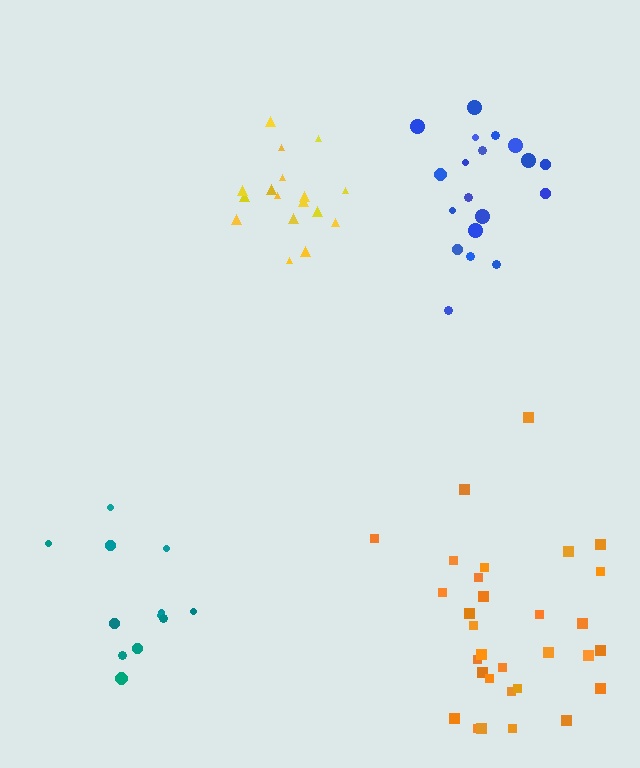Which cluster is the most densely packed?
Yellow.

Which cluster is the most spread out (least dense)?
Orange.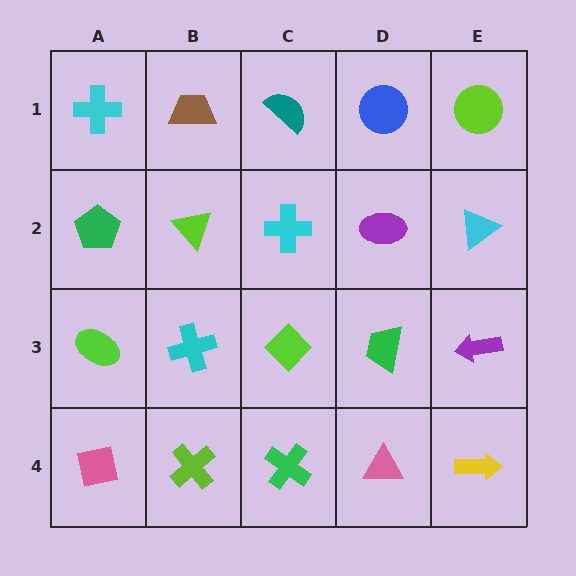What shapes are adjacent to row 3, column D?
A purple ellipse (row 2, column D), a pink triangle (row 4, column D), a lime diamond (row 3, column C), a purple arrow (row 3, column E).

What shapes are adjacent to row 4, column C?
A lime diamond (row 3, column C), a lime cross (row 4, column B), a pink triangle (row 4, column D).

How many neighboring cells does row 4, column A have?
2.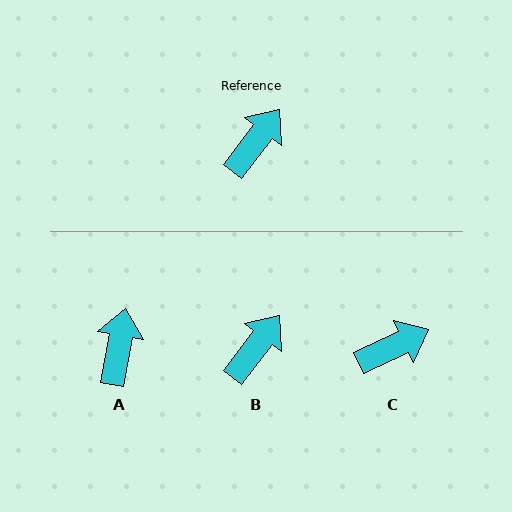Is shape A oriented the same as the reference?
No, it is off by about 27 degrees.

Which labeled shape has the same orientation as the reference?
B.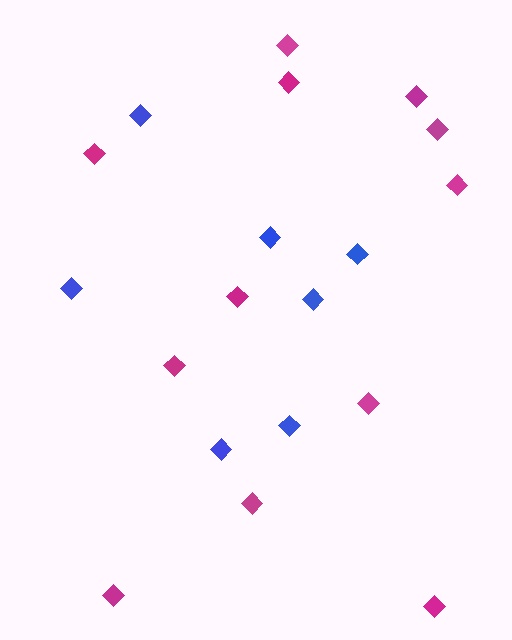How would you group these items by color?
There are 2 groups: one group of magenta diamonds (12) and one group of blue diamonds (7).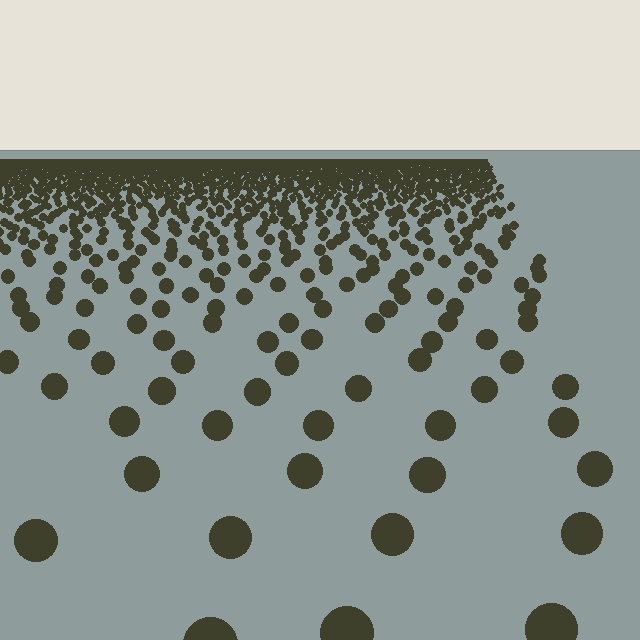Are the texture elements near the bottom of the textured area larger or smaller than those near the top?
Larger. Near the bottom, elements are closer to the viewer and appear at a bigger on-screen size.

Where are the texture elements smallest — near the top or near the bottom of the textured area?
Near the top.